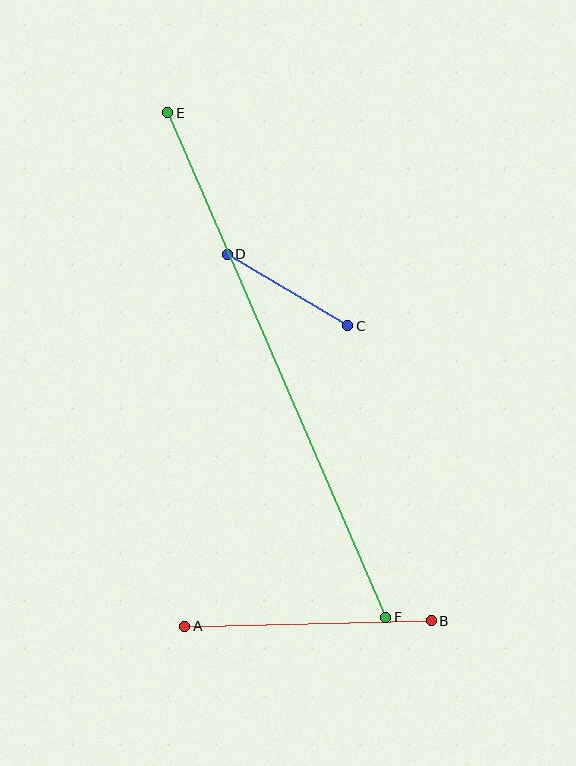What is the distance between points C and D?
The distance is approximately 140 pixels.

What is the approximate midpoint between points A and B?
The midpoint is at approximately (308, 624) pixels.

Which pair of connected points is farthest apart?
Points E and F are farthest apart.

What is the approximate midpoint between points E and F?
The midpoint is at approximately (277, 365) pixels.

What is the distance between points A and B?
The distance is approximately 246 pixels.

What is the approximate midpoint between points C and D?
The midpoint is at approximately (287, 290) pixels.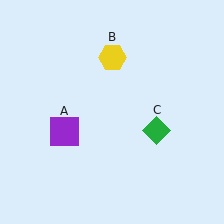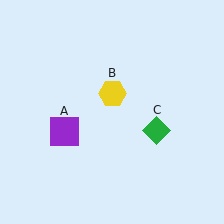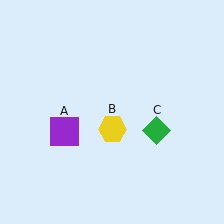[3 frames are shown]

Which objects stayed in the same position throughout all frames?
Purple square (object A) and green diamond (object C) remained stationary.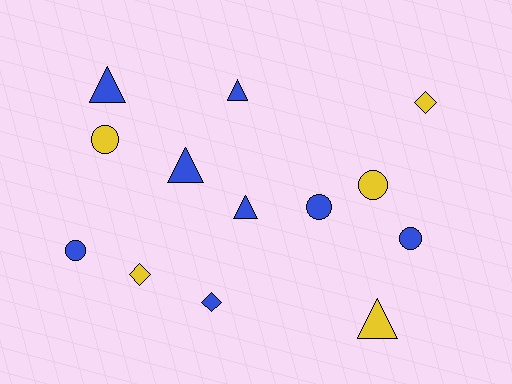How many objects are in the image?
There are 13 objects.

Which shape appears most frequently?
Triangle, with 5 objects.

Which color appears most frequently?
Blue, with 8 objects.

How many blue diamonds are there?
There is 1 blue diamond.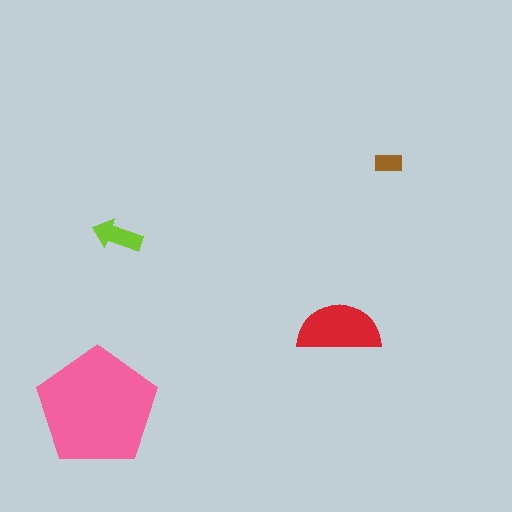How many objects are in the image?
There are 4 objects in the image.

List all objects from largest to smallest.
The pink pentagon, the red semicircle, the lime arrow, the brown rectangle.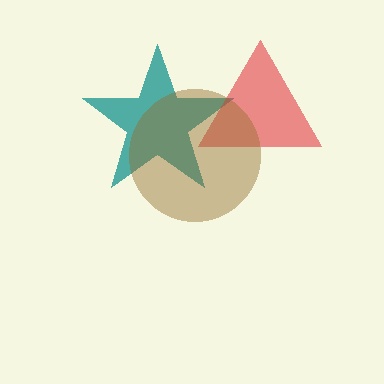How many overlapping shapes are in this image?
There are 3 overlapping shapes in the image.